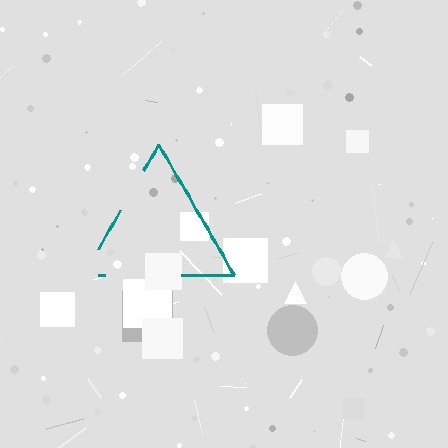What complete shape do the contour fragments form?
The contour fragments form a triangle.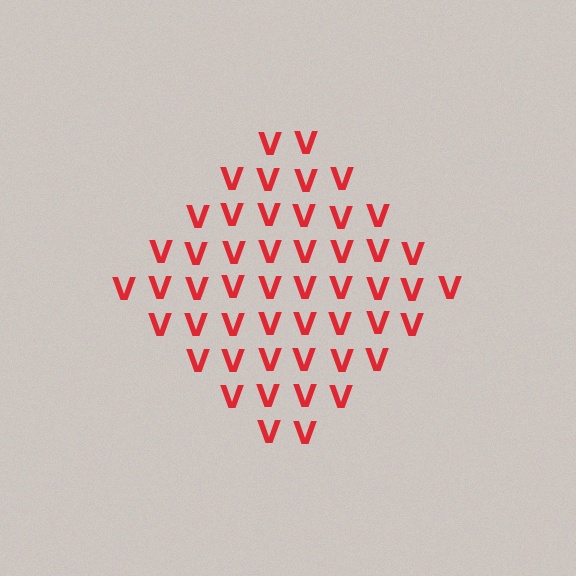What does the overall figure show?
The overall figure shows a diamond.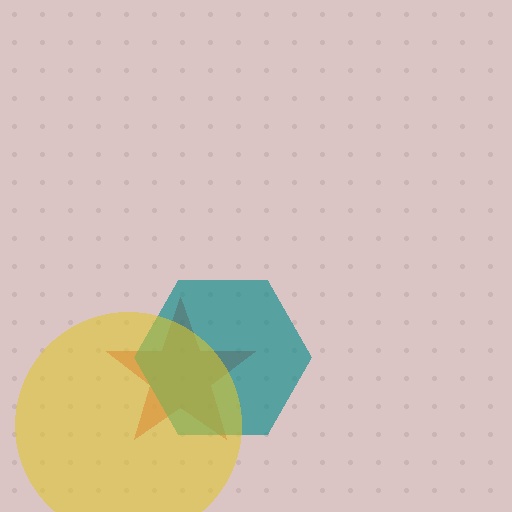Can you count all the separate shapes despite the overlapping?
Yes, there are 3 separate shapes.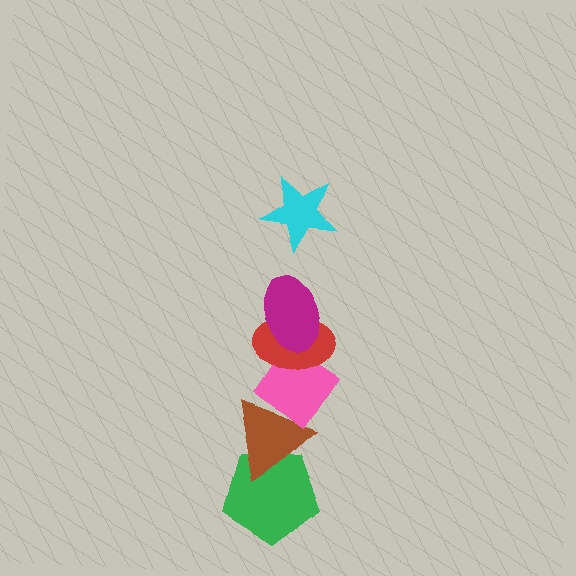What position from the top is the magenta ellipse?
The magenta ellipse is 2nd from the top.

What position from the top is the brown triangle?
The brown triangle is 5th from the top.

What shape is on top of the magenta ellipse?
The cyan star is on top of the magenta ellipse.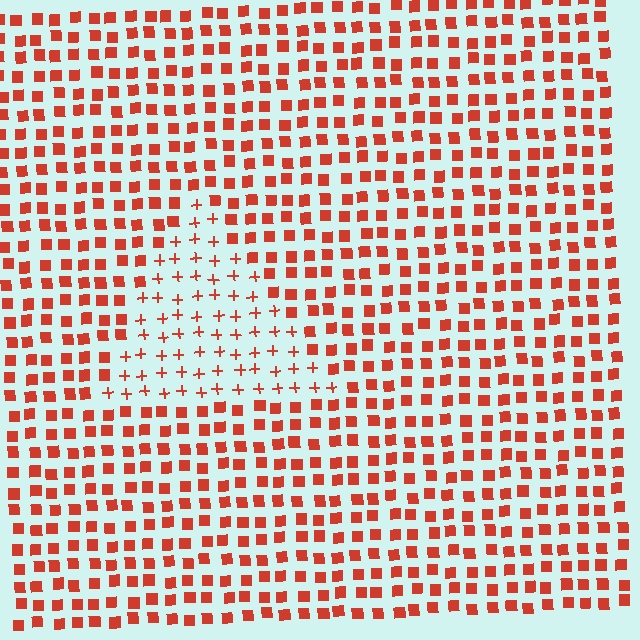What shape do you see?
I see a triangle.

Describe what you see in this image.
The image is filled with small red elements arranged in a uniform grid. A triangle-shaped region contains plus signs, while the surrounding area contains squares. The boundary is defined purely by the change in element shape.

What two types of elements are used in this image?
The image uses plus signs inside the triangle region and squares outside it.